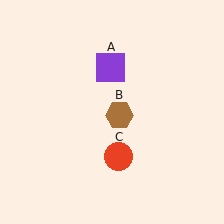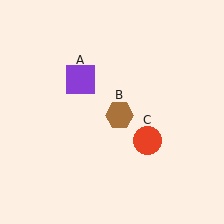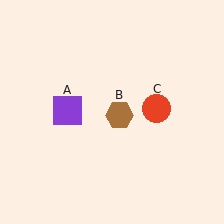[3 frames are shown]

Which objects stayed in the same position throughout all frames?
Brown hexagon (object B) remained stationary.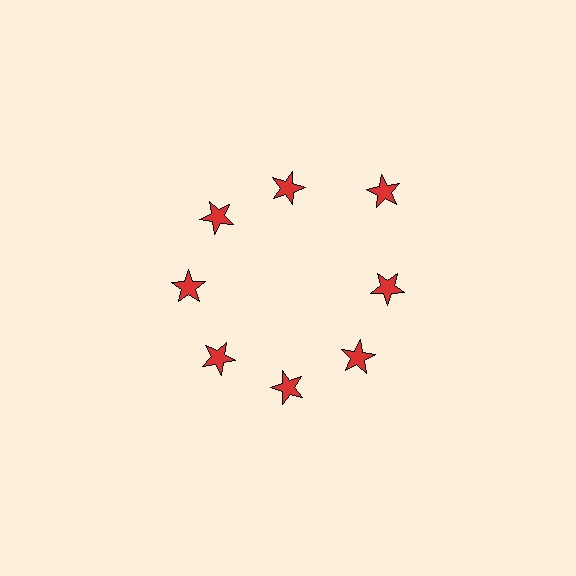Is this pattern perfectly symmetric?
No. The 8 red stars are arranged in a ring, but one element near the 2 o'clock position is pushed outward from the center, breaking the 8-fold rotational symmetry.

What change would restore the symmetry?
The symmetry would be restored by moving it inward, back onto the ring so that all 8 stars sit at equal angles and equal distance from the center.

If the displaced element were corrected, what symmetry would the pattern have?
It would have 8-fold rotational symmetry — the pattern would map onto itself every 45 degrees.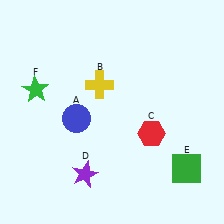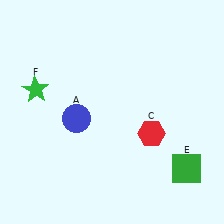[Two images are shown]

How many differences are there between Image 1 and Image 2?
There are 2 differences between the two images.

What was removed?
The yellow cross (B), the purple star (D) were removed in Image 2.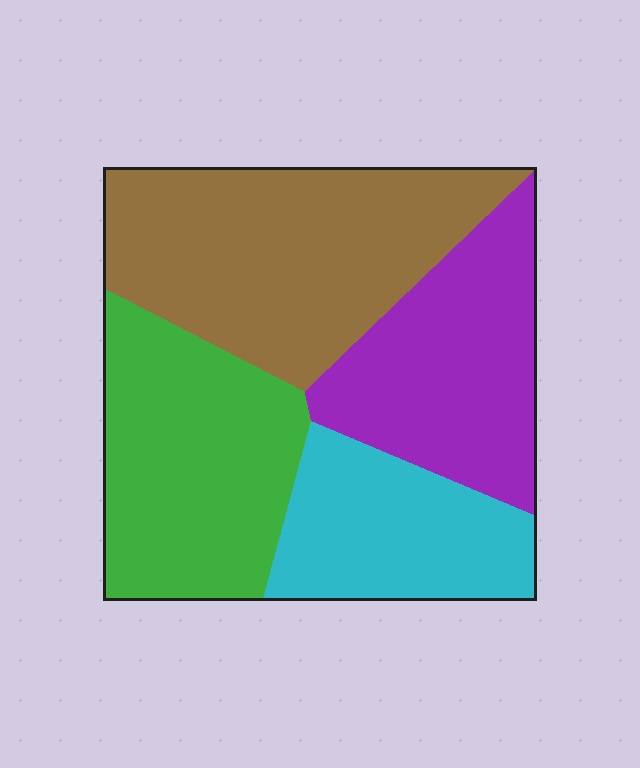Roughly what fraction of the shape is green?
Green covers 26% of the shape.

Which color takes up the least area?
Cyan, at roughly 20%.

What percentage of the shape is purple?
Purple takes up less than a quarter of the shape.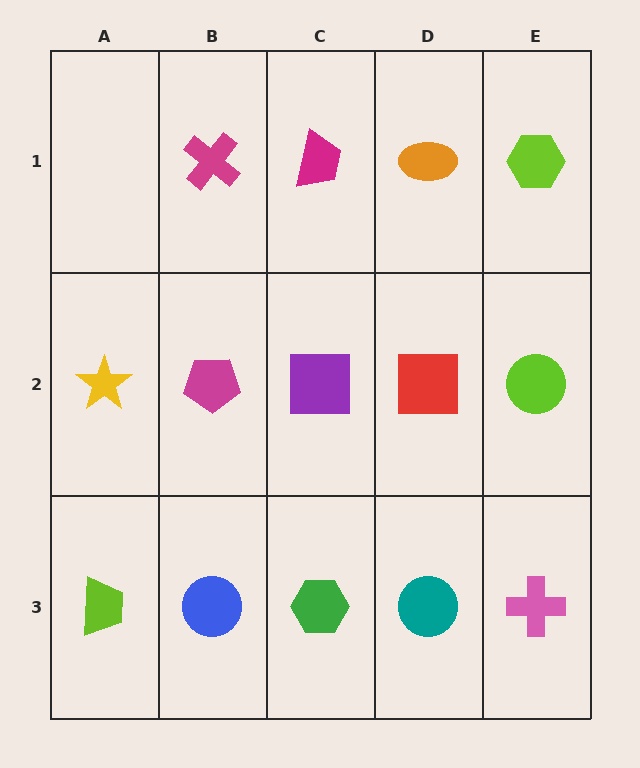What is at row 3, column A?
A lime trapezoid.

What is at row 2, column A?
A yellow star.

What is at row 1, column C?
A magenta trapezoid.